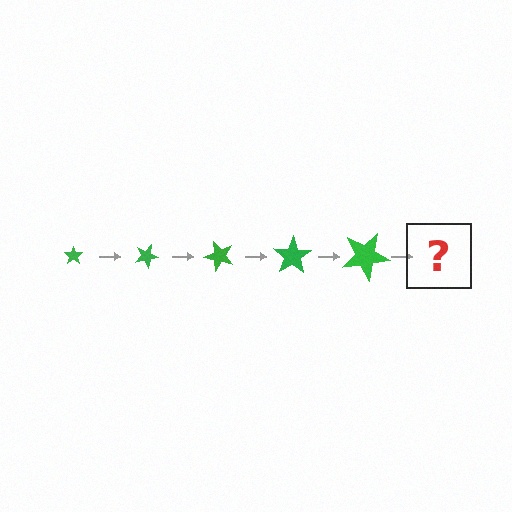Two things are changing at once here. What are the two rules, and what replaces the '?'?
The two rules are that the star grows larger each step and it rotates 25 degrees each step. The '?' should be a star, larger than the previous one and rotated 125 degrees from the start.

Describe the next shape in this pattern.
It should be a star, larger than the previous one and rotated 125 degrees from the start.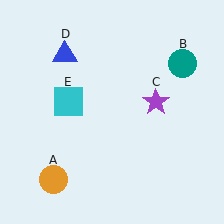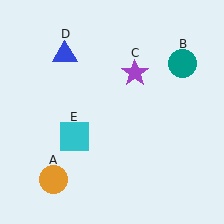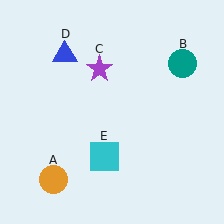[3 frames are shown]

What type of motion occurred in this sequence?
The purple star (object C), cyan square (object E) rotated counterclockwise around the center of the scene.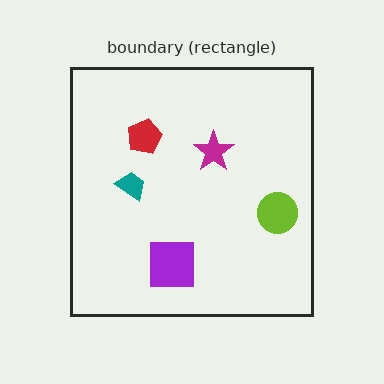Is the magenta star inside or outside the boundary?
Inside.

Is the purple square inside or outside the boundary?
Inside.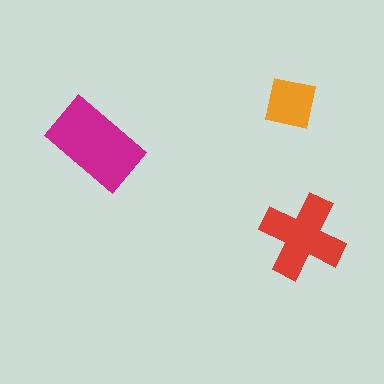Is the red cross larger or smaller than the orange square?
Larger.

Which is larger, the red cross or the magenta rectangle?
The magenta rectangle.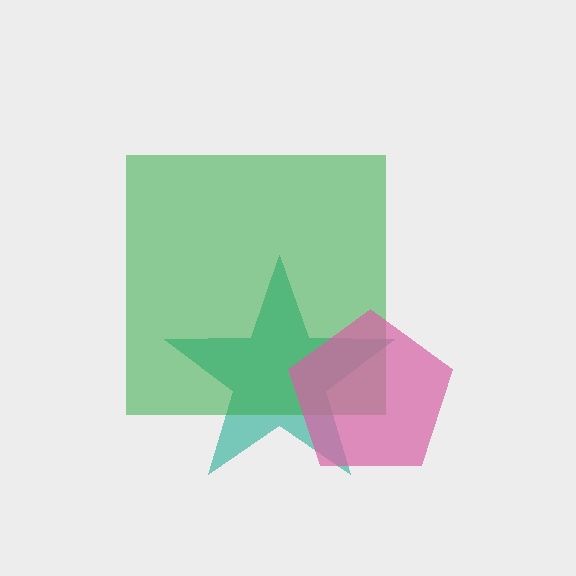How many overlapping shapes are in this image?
There are 3 overlapping shapes in the image.